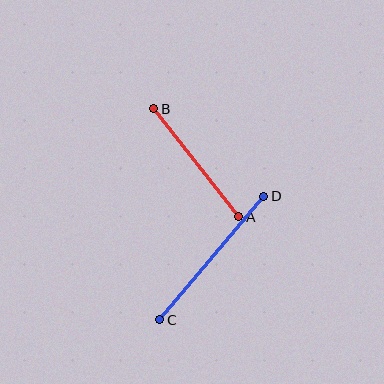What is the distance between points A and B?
The distance is approximately 137 pixels.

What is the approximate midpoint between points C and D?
The midpoint is at approximately (212, 258) pixels.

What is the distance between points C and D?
The distance is approximately 161 pixels.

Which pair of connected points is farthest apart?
Points C and D are farthest apart.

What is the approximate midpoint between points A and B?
The midpoint is at approximately (196, 163) pixels.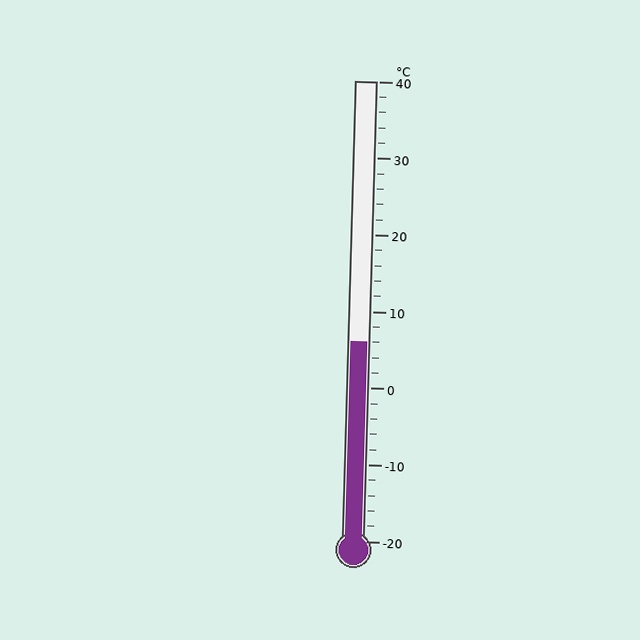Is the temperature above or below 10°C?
The temperature is below 10°C.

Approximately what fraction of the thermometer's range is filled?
The thermometer is filled to approximately 45% of its range.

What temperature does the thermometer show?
The thermometer shows approximately 6°C.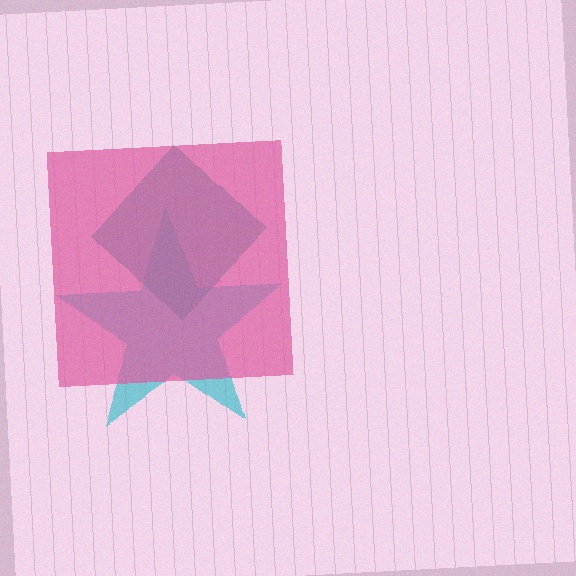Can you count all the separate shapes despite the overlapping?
Yes, there are 3 separate shapes.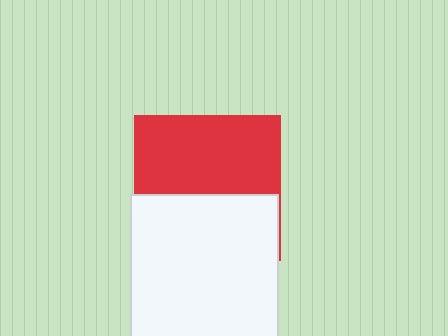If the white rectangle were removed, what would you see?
You would see the complete red square.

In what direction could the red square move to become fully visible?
The red square could move up. That would shift it out from behind the white rectangle entirely.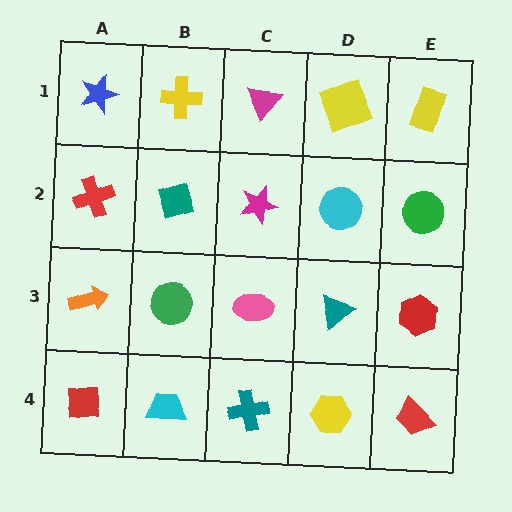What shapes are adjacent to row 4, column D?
A teal triangle (row 3, column D), a teal cross (row 4, column C), a red trapezoid (row 4, column E).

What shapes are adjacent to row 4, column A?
An orange arrow (row 3, column A), a cyan trapezoid (row 4, column B).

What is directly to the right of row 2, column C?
A cyan circle.